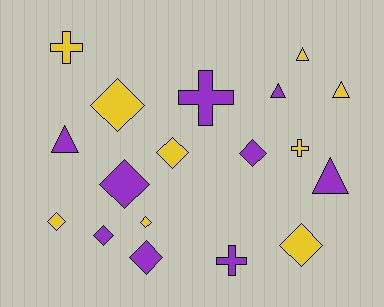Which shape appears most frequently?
Diamond, with 9 objects.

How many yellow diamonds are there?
There are 5 yellow diamonds.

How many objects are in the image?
There are 18 objects.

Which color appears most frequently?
Yellow, with 9 objects.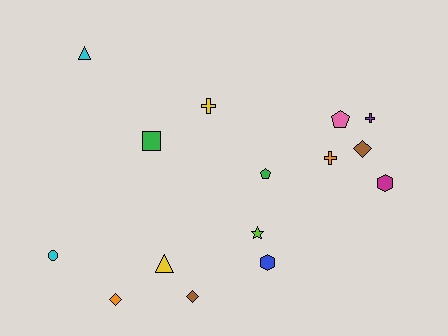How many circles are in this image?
There is 1 circle.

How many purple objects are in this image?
There is 1 purple object.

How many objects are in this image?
There are 15 objects.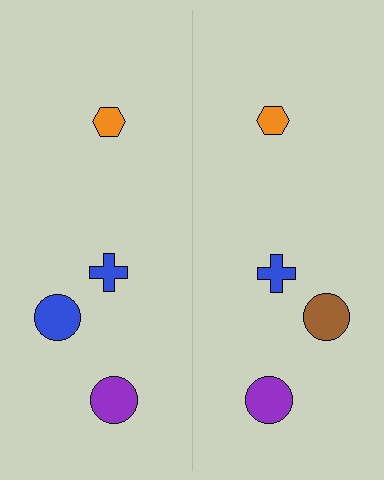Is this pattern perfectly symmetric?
No, the pattern is not perfectly symmetric. The brown circle on the right side breaks the symmetry — its mirror counterpart is blue.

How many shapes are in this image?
There are 8 shapes in this image.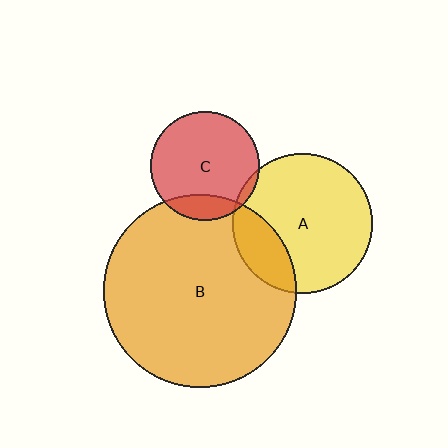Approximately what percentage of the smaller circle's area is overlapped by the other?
Approximately 20%.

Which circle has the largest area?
Circle B (orange).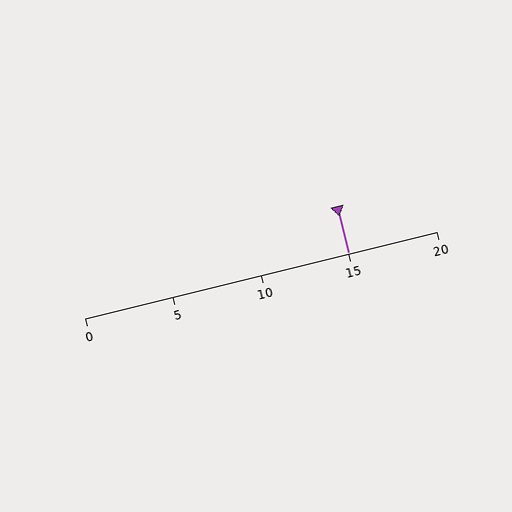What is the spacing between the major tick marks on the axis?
The major ticks are spaced 5 apart.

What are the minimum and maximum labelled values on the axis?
The axis runs from 0 to 20.